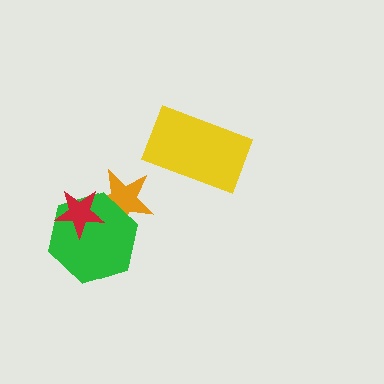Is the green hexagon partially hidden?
Yes, it is partially covered by another shape.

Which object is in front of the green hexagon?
The red star is in front of the green hexagon.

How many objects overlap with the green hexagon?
2 objects overlap with the green hexagon.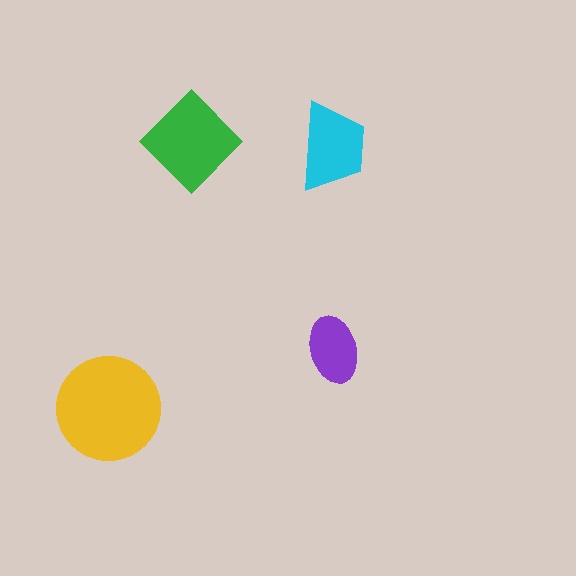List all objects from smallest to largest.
The purple ellipse, the cyan trapezoid, the green diamond, the yellow circle.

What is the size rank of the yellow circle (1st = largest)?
1st.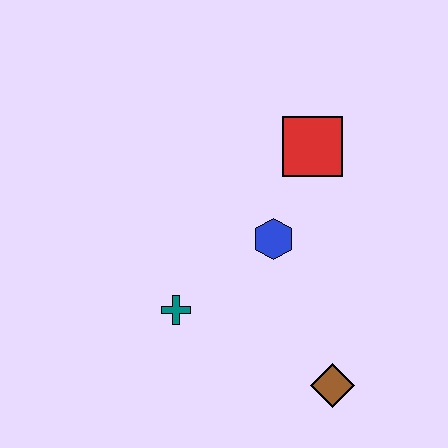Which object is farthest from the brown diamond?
The red square is farthest from the brown diamond.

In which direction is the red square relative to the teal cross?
The red square is above the teal cross.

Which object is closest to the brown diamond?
The blue hexagon is closest to the brown diamond.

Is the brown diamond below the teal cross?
Yes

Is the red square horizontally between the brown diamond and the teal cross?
Yes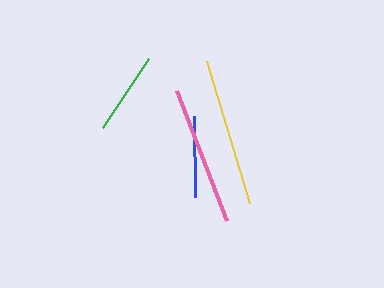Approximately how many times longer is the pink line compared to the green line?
The pink line is approximately 1.7 times the length of the green line.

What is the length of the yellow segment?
The yellow segment is approximately 149 pixels long.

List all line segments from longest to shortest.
From longest to shortest: yellow, pink, green, blue.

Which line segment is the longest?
The yellow line is the longest at approximately 149 pixels.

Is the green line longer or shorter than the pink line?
The pink line is longer than the green line.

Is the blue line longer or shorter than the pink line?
The pink line is longer than the blue line.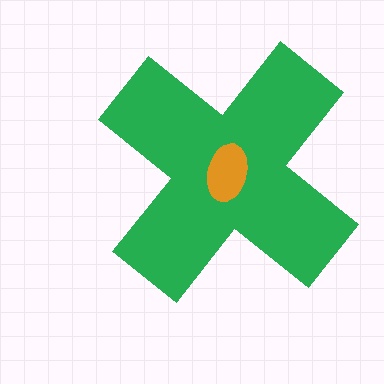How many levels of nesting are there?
2.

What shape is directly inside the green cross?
The orange ellipse.